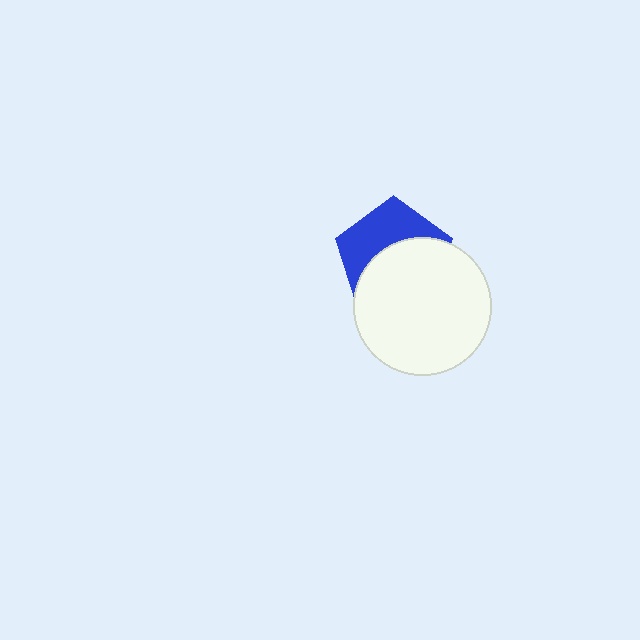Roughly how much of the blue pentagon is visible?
A small part of it is visible (roughly 44%).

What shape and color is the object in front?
The object in front is a white circle.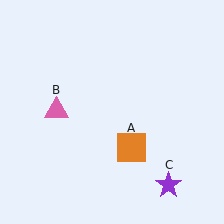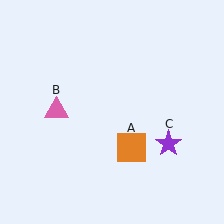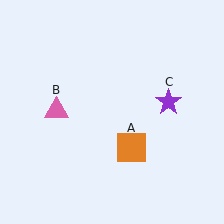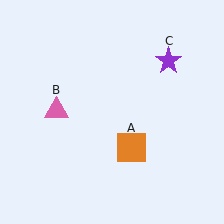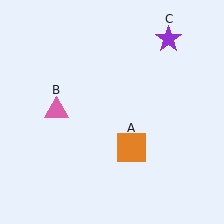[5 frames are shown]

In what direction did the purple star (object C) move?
The purple star (object C) moved up.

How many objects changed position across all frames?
1 object changed position: purple star (object C).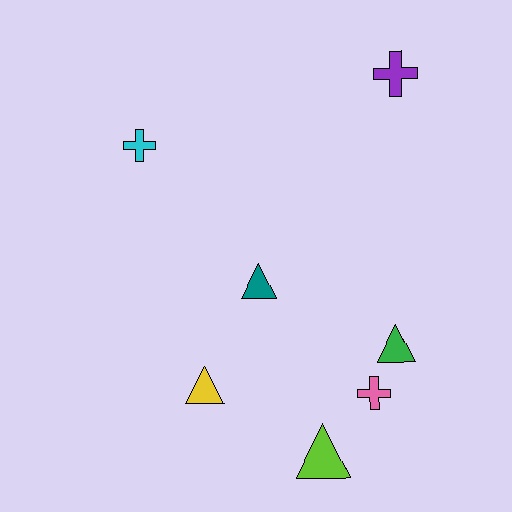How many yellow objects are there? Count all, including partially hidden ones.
There is 1 yellow object.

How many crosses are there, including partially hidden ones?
There are 3 crosses.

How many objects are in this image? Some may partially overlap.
There are 7 objects.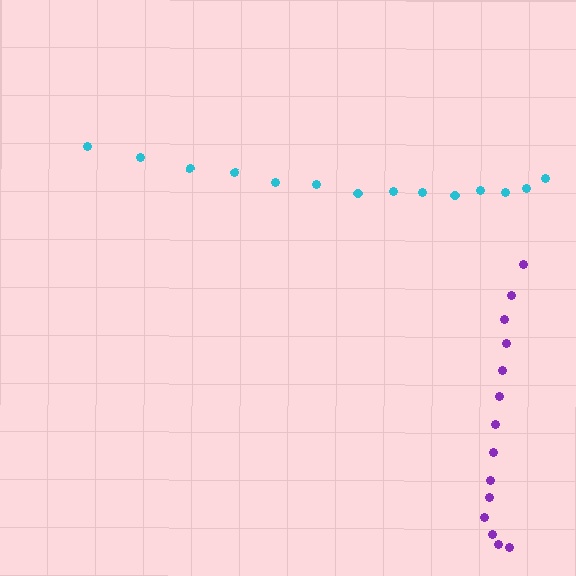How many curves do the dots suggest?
There are 2 distinct paths.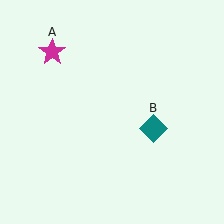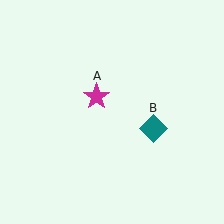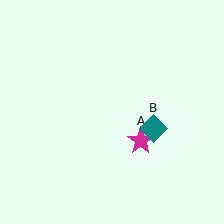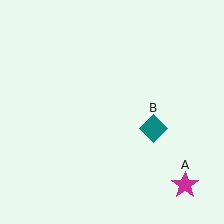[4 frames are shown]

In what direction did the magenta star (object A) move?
The magenta star (object A) moved down and to the right.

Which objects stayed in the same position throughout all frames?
Teal diamond (object B) remained stationary.